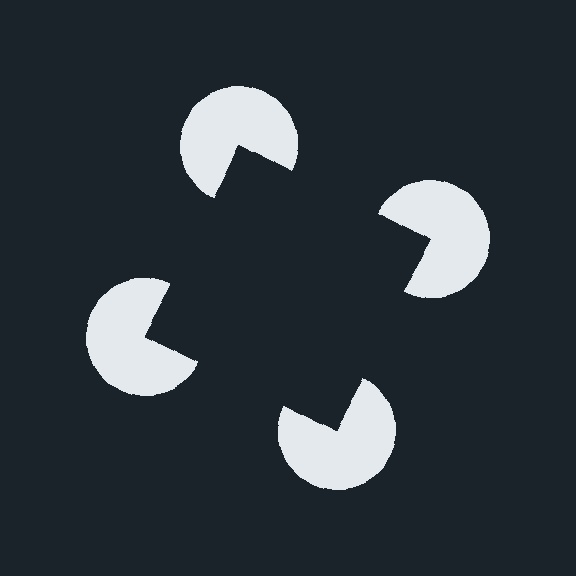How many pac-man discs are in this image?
There are 4 — one at each vertex of the illusory square.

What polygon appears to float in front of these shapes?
An illusory square — its edges are inferred from the aligned wedge cuts in the pac-man discs, not physically drawn.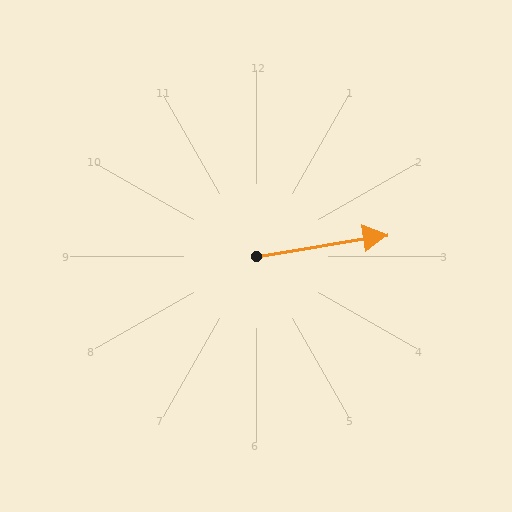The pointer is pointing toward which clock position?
Roughly 3 o'clock.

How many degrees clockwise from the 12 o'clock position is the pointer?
Approximately 80 degrees.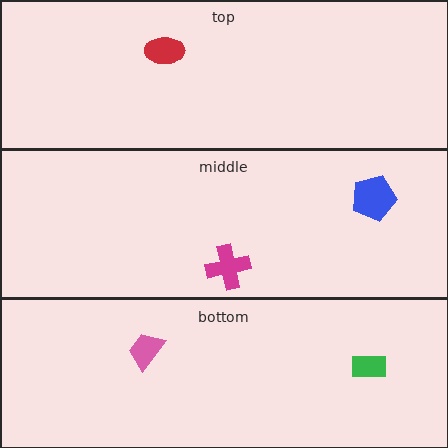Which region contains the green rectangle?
The bottom region.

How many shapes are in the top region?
1.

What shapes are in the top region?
The red ellipse.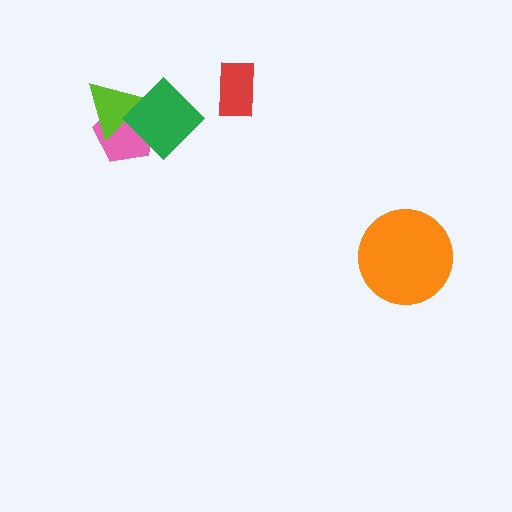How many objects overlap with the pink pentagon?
2 objects overlap with the pink pentagon.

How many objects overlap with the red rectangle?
0 objects overlap with the red rectangle.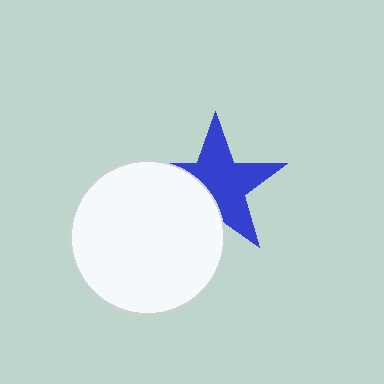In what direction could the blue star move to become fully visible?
The blue star could move toward the upper-right. That would shift it out from behind the white circle entirely.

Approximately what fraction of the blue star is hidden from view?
Roughly 35% of the blue star is hidden behind the white circle.